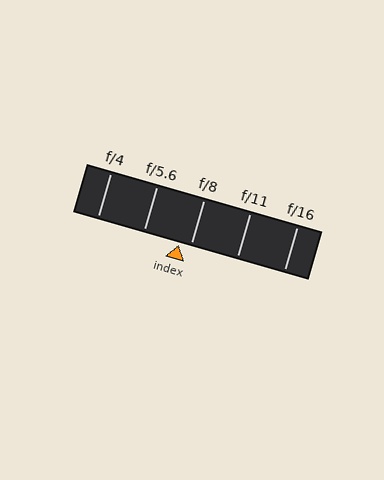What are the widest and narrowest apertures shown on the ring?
The widest aperture shown is f/4 and the narrowest is f/16.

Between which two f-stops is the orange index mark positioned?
The index mark is between f/5.6 and f/8.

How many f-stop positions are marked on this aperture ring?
There are 5 f-stop positions marked.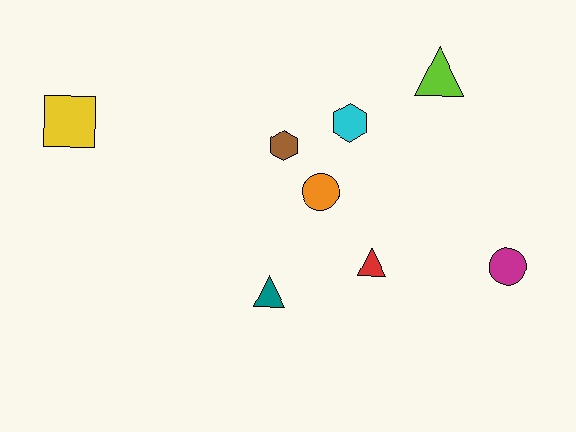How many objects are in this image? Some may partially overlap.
There are 8 objects.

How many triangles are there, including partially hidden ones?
There are 3 triangles.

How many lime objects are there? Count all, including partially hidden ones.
There is 1 lime object.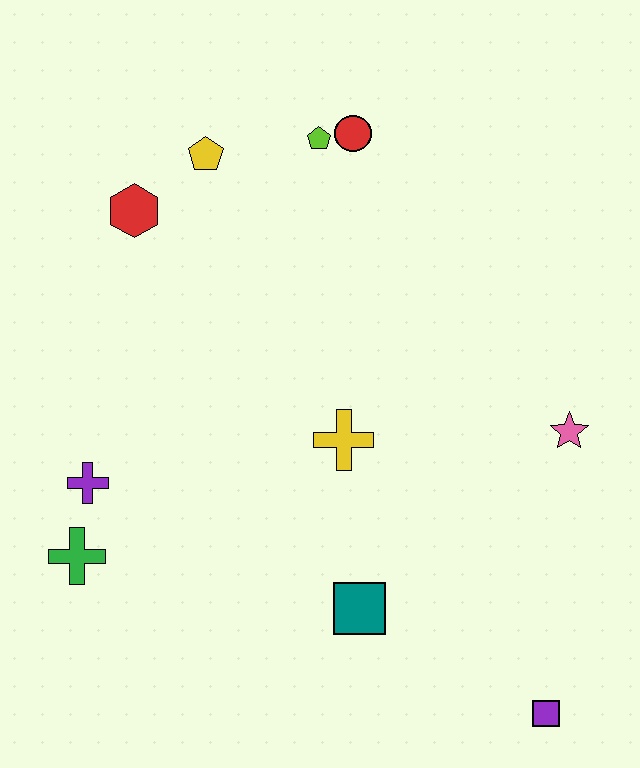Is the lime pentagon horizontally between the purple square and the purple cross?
Yes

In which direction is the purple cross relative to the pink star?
The purple cross is to the left of the pink star.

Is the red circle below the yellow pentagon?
No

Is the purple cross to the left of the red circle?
Yes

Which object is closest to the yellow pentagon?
The red hexagon is closest to the yellow pentagon.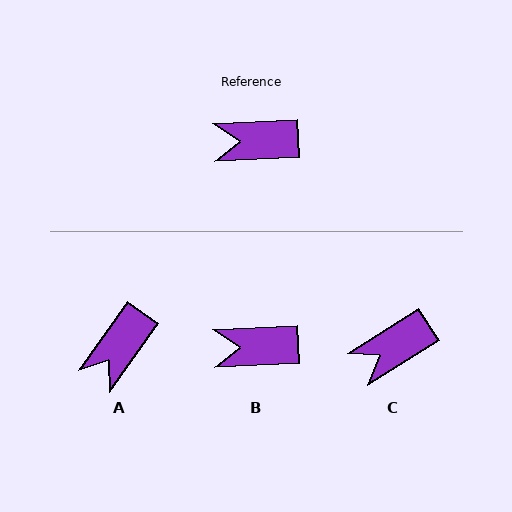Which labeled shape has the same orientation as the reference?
B.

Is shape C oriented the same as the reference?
No, it is off by about 29 degrees.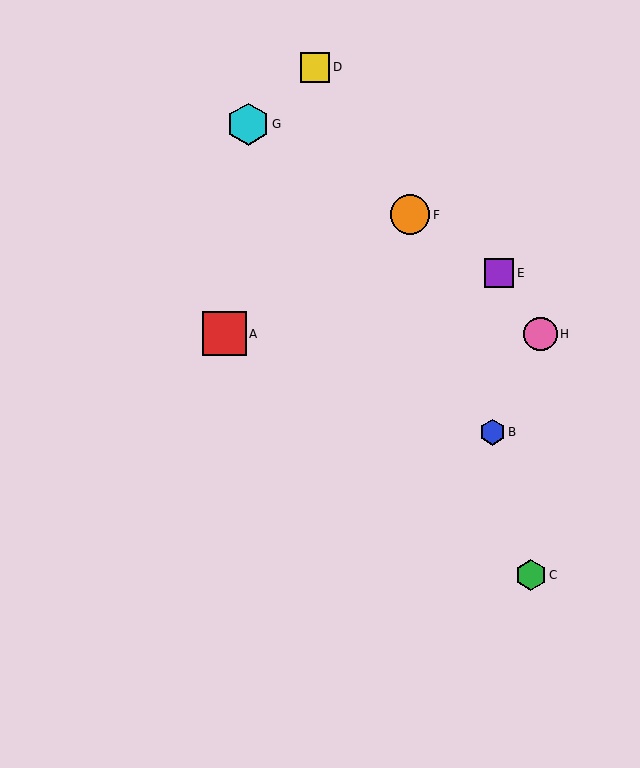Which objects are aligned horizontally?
Objects A, H are aligned horizontally.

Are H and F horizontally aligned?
No, H is at y≈334 and F is at y≈215.